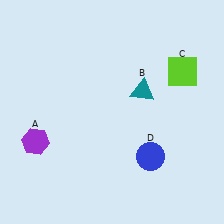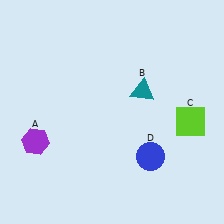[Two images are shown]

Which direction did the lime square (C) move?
The lime square (C) moved down.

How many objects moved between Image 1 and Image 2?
1 object moved between the two images.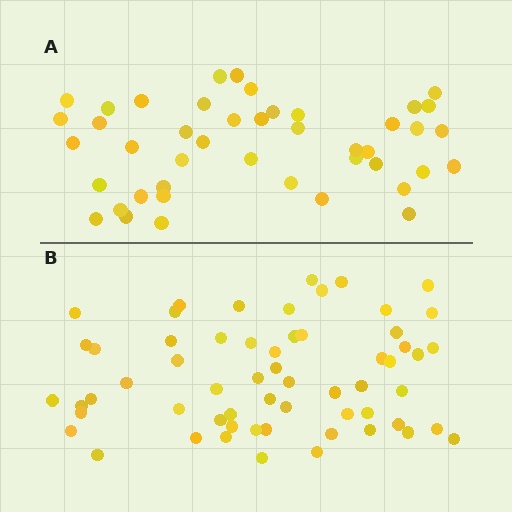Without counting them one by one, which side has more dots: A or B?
Region B (the bottom region) has more dots.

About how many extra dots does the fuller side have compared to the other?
Region B has approximately 15 more dots than region A.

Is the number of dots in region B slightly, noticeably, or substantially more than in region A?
Region B has noticeably more, but not dramatically so. The ratio is roughly 1.4 to 1.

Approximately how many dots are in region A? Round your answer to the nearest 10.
About 40 dots. (The exact count is 44, which rounds to 40.)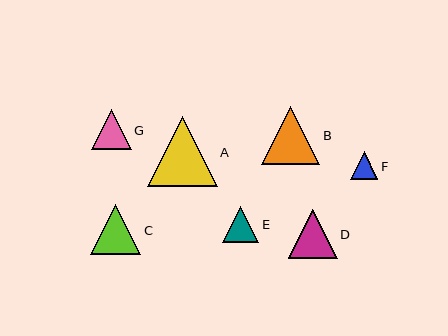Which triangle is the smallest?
Triangle F is the smallest with a size of approximately 28 pixels.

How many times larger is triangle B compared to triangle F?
Triangle B is approximately 2.1 times the size of triangle F.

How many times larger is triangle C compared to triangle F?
Triangle C is approximately 1.8 times the size of triangle F.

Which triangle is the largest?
Triangle A is the largest with a size of approximately 70 pixels.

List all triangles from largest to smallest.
From largest to smallest: A, B, C, D, G, E, F.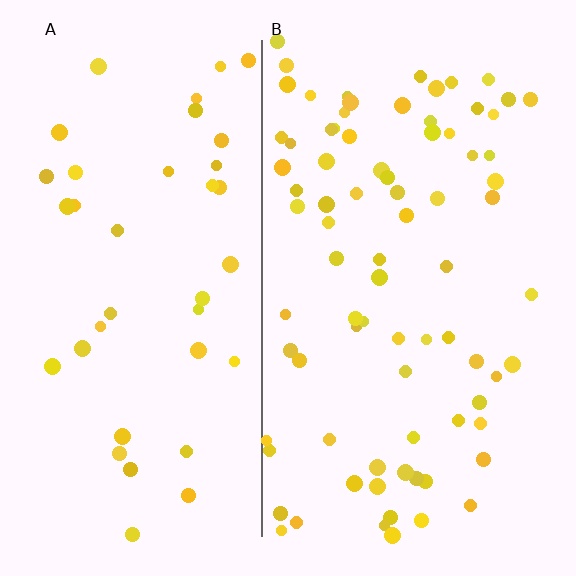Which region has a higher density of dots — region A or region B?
B (the right).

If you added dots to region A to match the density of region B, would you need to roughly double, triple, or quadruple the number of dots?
Approximately double.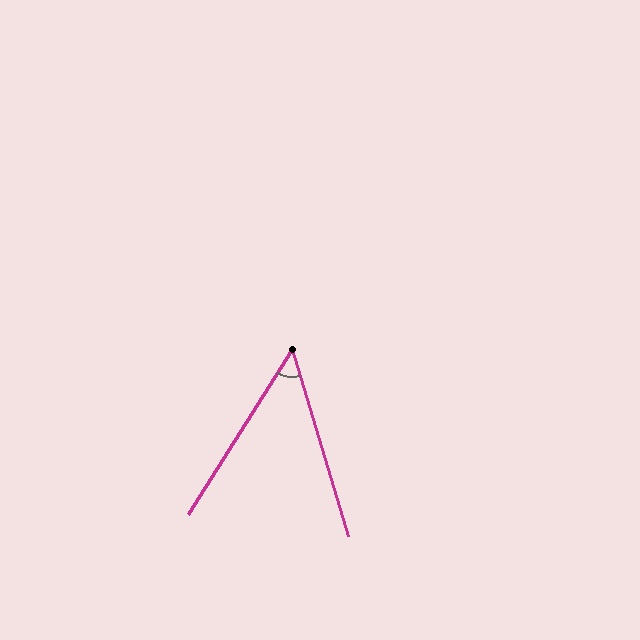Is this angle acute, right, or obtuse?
It is acute.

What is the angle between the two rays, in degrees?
Approximately 49 degrees.